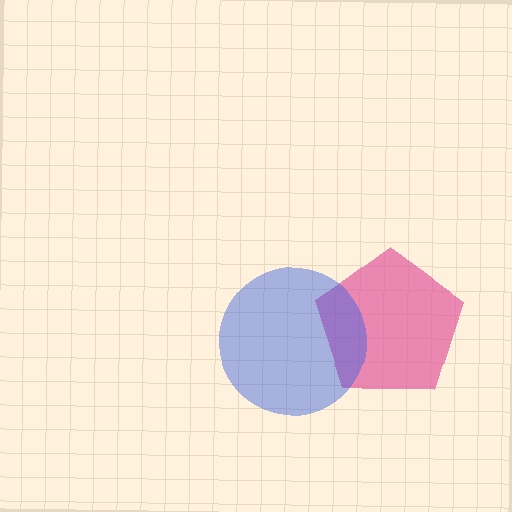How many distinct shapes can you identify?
There are 2 distinct shapes: a pink pentagon, a blue circle.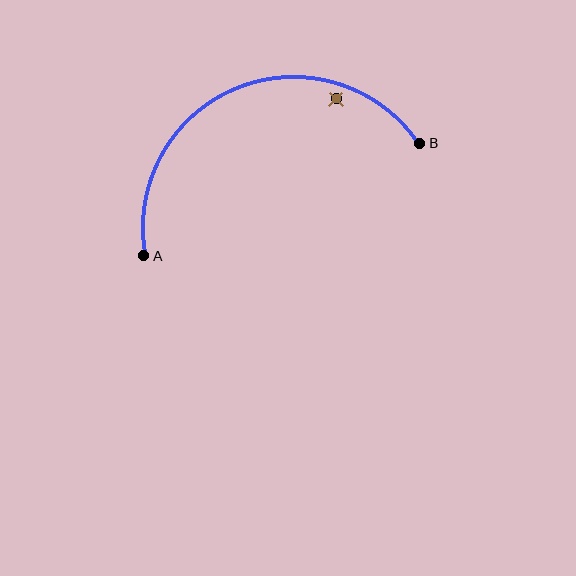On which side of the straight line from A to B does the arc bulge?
The arc bulges above the straight line connecting A and B.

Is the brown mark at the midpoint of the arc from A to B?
No — the brown mark does not lie on the arc at all. It sits slightly inside the curve.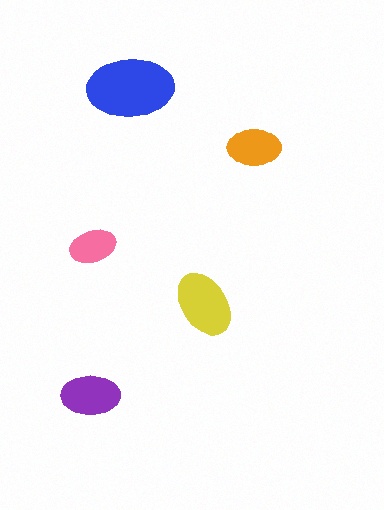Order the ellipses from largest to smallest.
the blue one, the yellow one, the purple one, the orange one, the pink one.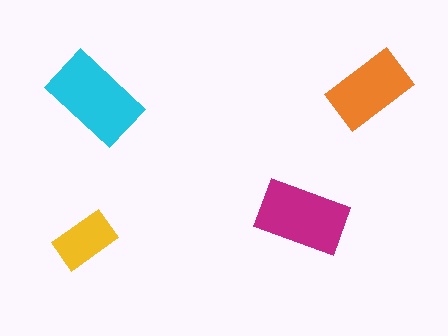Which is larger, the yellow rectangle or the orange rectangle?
The orange one.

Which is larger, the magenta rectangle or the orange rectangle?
The magenta one.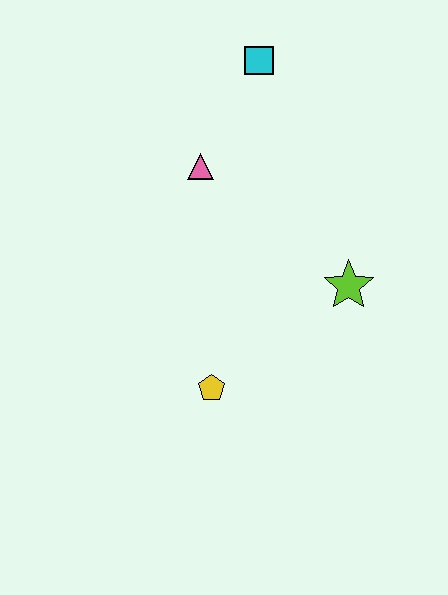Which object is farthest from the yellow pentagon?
The cyan square is farthest from the yellow pentagon.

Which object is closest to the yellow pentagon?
The lime star is closest to the yellow pentagon.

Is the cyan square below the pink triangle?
No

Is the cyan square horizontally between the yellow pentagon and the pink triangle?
No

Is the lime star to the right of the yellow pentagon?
Yes